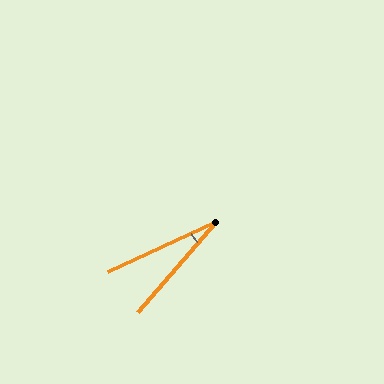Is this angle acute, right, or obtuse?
It is acute.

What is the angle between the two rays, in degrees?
Approximately 25 degrees.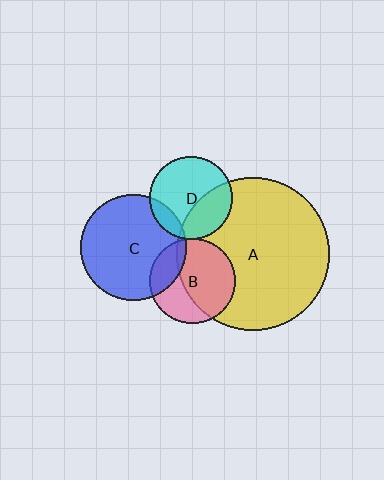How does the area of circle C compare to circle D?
Approximately 1.6 times.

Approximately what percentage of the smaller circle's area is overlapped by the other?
Approximately 35%.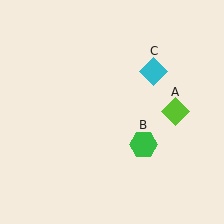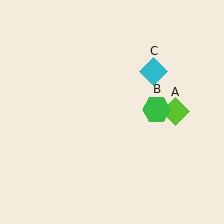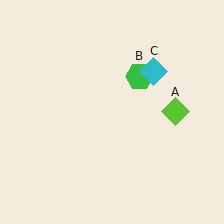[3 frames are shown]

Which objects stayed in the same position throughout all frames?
Lime diamond (object A) and cyan diamond (object C) remained stationary.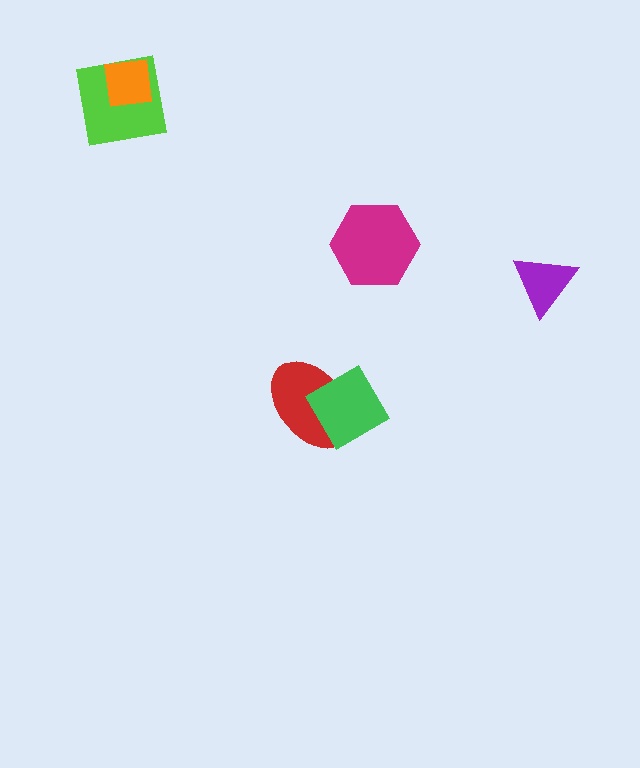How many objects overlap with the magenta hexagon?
0 objects overlap with the magenta hexagon.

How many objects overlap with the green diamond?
1 object overlaps with the green diamond.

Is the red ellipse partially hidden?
Yes, it is partially covered by another shape.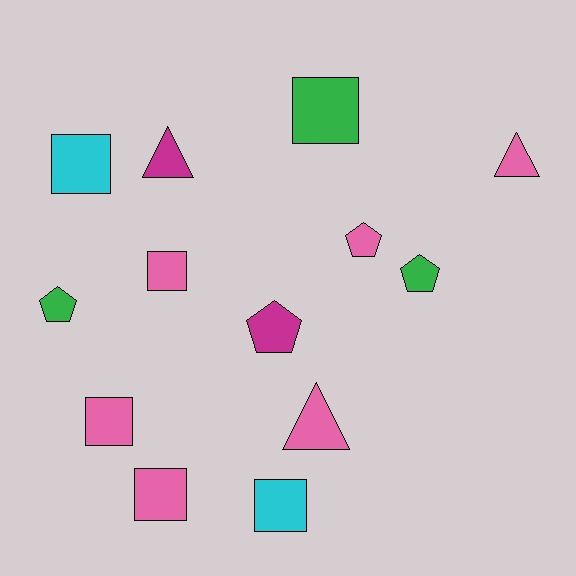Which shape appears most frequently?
Square, with 6 objects.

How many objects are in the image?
There are 13 objects.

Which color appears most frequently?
Pink, with 6 objects.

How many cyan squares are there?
There are 2 cyan squares.